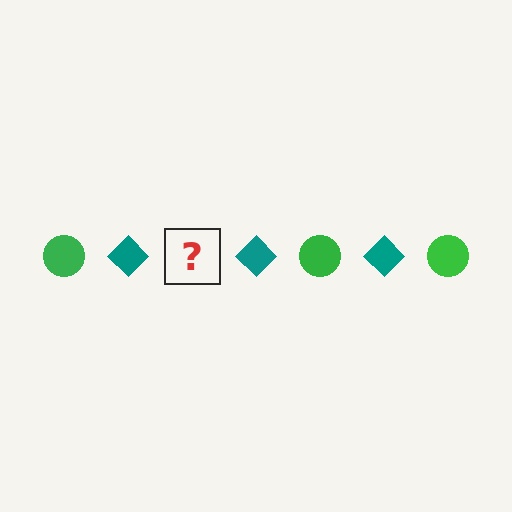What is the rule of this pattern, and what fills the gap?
The rule is that the pattern alternates between green circle and teal diamond. The gap should be filled with a green circle.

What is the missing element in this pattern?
The missing element is a green circle.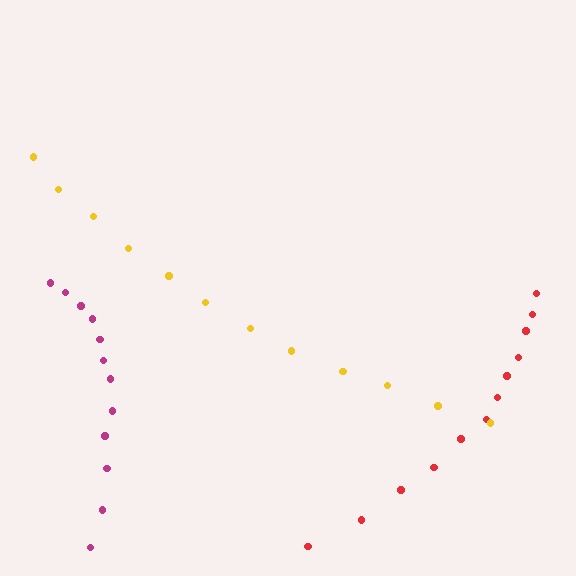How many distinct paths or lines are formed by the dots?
There are 3 distinct paths.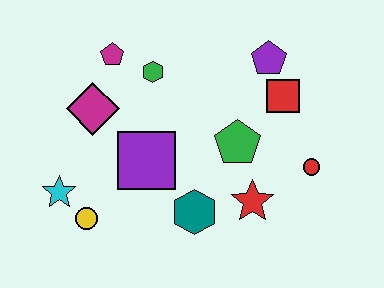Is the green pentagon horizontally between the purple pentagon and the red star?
No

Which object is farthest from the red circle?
The cyan star is farthest from the red circle.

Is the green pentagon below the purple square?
No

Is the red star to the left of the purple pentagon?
Yes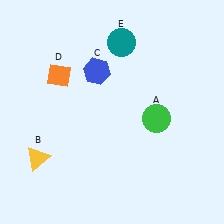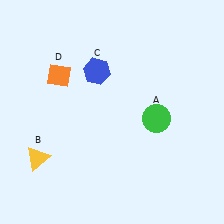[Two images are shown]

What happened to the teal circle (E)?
The teal circle (E) was removed in Image 2. It was in the top-right area of Image 1.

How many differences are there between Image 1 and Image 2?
There is 1 difference between the two images.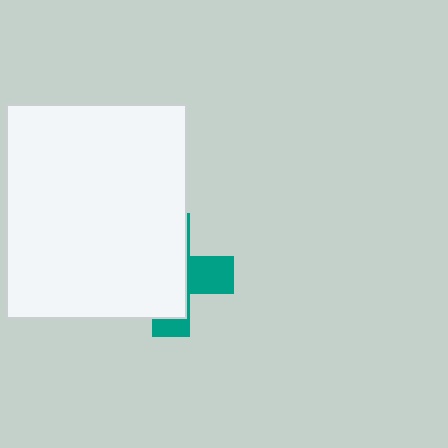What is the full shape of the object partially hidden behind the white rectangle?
The partially hidden object is a teal cross.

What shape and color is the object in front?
The object in front is a white rectangle.